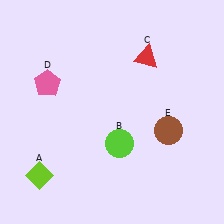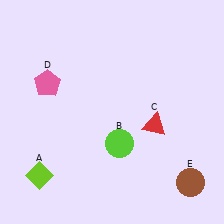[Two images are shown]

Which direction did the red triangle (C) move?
The red triangle (C) moved down.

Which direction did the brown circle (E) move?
The brown circle (E) moved down.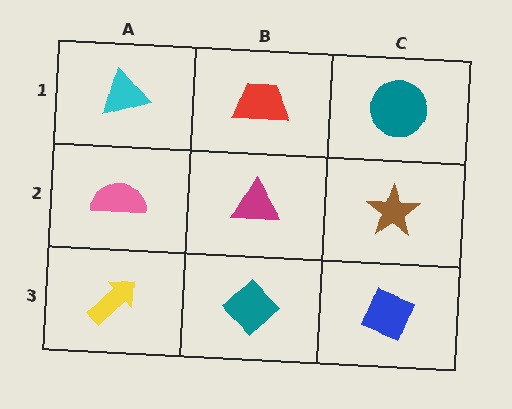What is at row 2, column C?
A brown star.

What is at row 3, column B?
A teal diamond.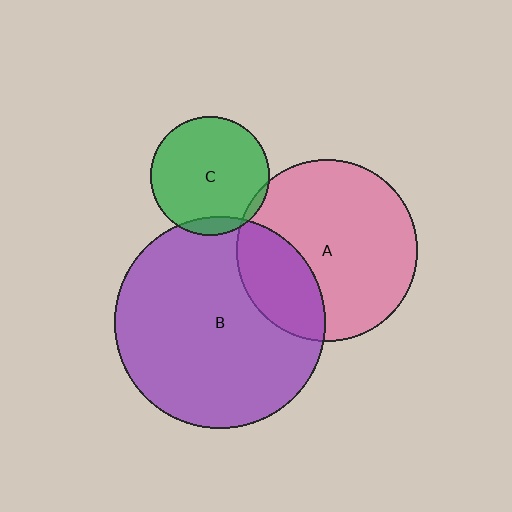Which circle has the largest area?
Circle B (purple).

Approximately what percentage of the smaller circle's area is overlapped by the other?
Approximately 5%.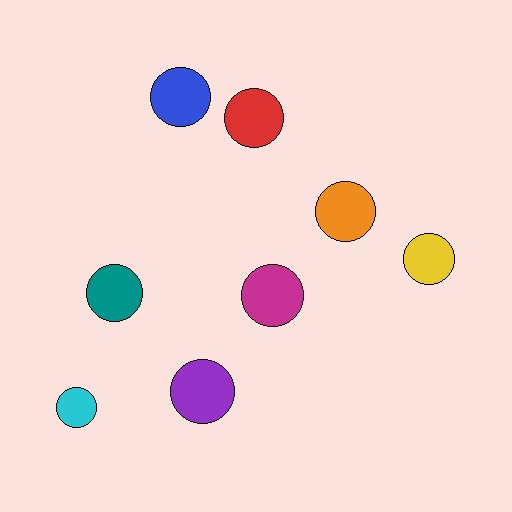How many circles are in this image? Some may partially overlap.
There are 8 circles.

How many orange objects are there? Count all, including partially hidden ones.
There is 1 orange object.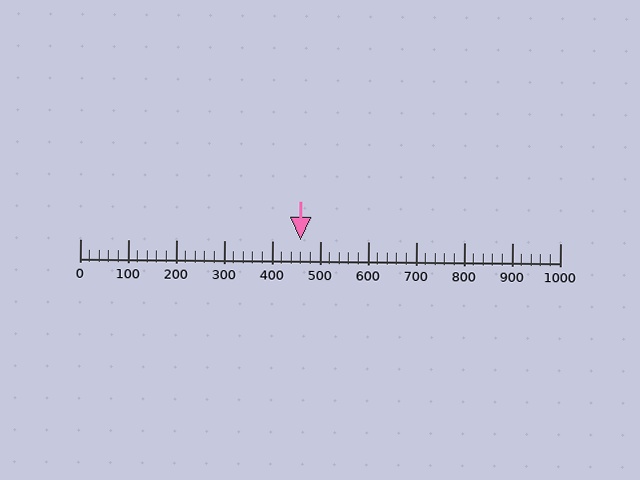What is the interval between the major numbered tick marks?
The major tick marks are spaced 100 units apart.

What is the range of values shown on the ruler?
The ruler shows values from 0 to 1000.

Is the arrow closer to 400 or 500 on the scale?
The arrow is closer to 500.